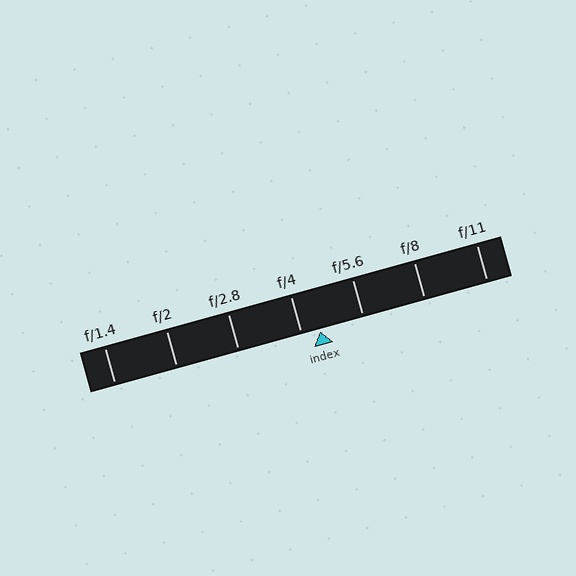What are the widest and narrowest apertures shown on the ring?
The widest aperture shown is f/1.4 and the narrowest is f/11.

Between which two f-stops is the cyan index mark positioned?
The index mark is between f/4 and f/5.6.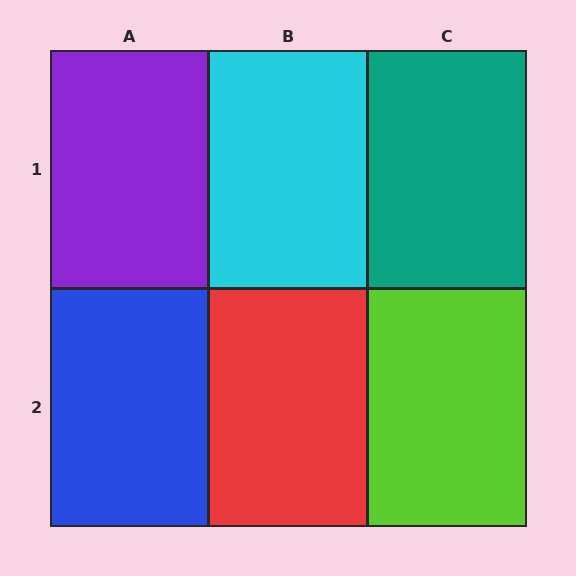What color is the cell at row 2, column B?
Red.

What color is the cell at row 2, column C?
Lime.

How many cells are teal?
1 cell is teal.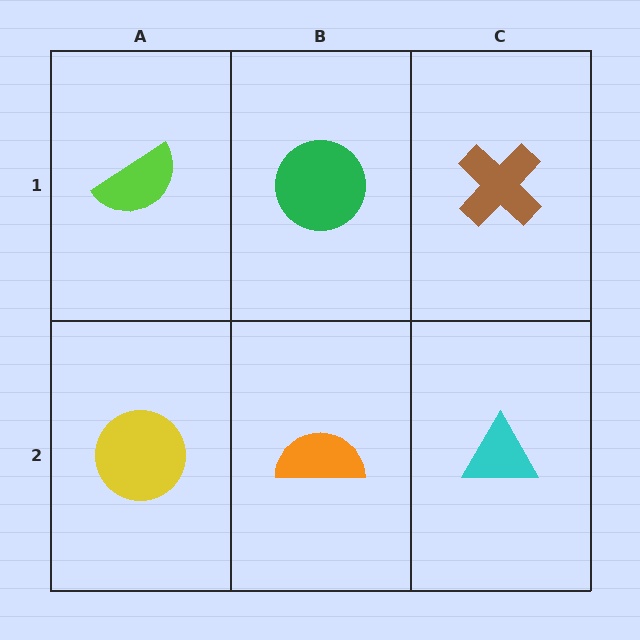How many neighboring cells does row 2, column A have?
2.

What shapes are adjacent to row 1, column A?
A yellow circle (row 2, column A), a green circle (row 1, column B).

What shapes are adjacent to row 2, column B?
A green circle (row 1, column B), a yellow circle (row 2, column A), a cyan triangle (row 2, column C).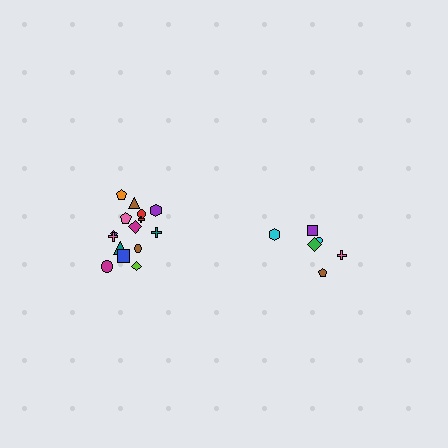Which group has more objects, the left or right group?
The left group.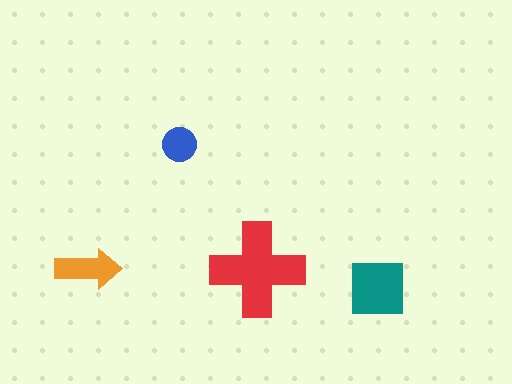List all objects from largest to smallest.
The red cross, the teal square, the orange arrow, the blue circle.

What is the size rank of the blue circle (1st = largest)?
4th.